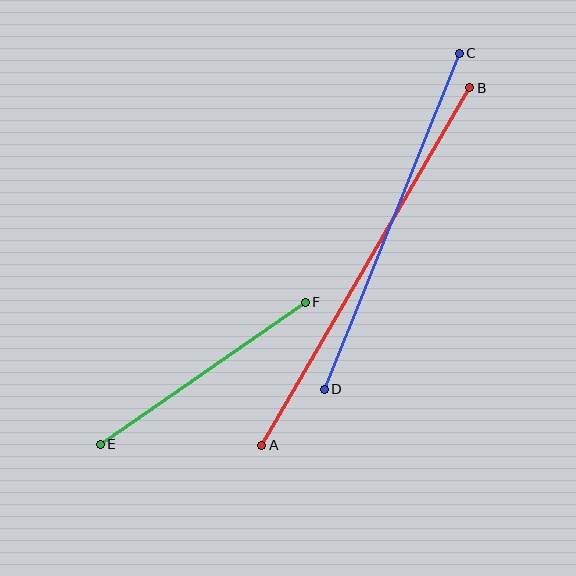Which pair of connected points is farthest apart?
Points A and B are farthest apart.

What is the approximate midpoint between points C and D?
The midpoint is at approximately (392, 221) pixels.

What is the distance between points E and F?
The distance is approximately 249 pixels.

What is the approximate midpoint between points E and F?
The midpoint is at approximately (203, 373) pixels.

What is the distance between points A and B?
The distance is approximately 414 pixels.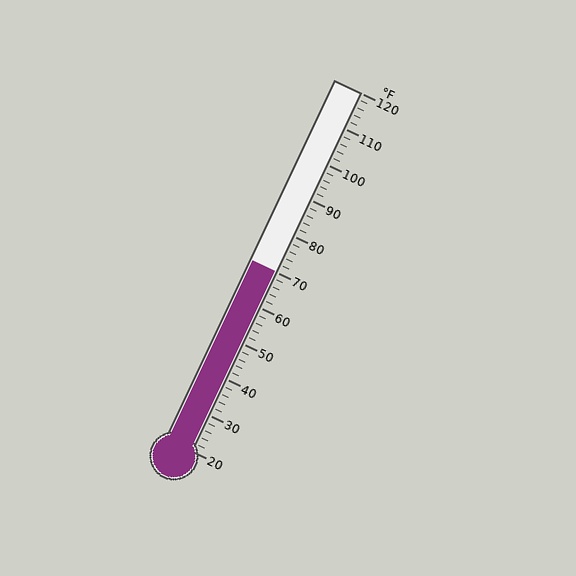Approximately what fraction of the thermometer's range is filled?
The thermometer is filled to approximately 50% of its range.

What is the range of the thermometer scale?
The thermometer scale ranges from 20°F to 120°F.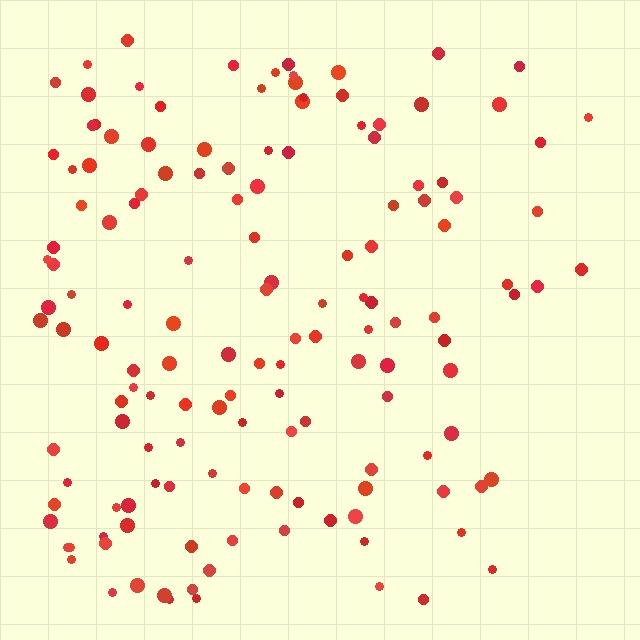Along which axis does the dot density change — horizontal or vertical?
Horizontal.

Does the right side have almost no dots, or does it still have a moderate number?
Still a moderate number, just noticeably fewer than the left.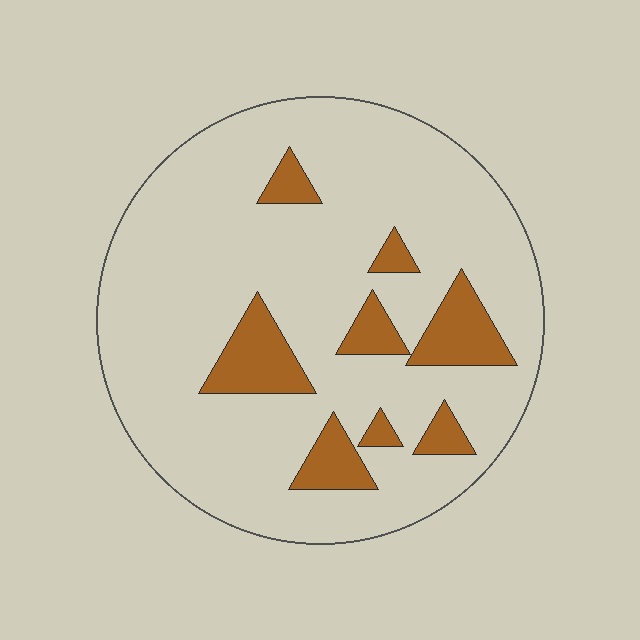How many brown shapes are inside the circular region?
8.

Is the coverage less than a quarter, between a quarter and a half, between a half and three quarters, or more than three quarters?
Less than a quarter.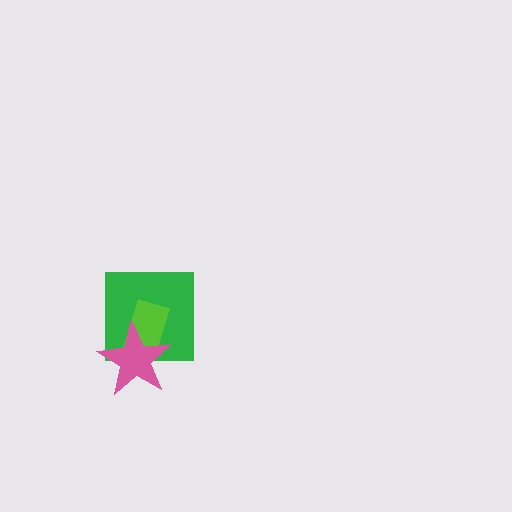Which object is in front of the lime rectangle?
The pink star is in front of the lime rectangle.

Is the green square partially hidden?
Yes, it is partially covered by another shape.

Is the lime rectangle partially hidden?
Yes, it is partially covered by another shape.